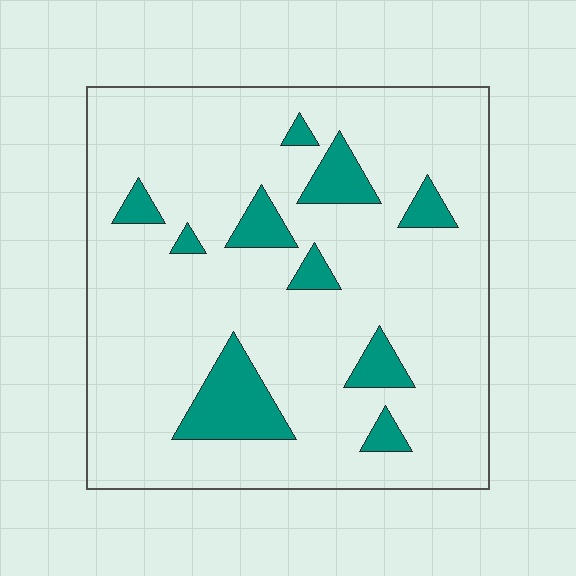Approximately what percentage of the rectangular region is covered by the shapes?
Approximately 15%.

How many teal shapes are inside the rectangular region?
10.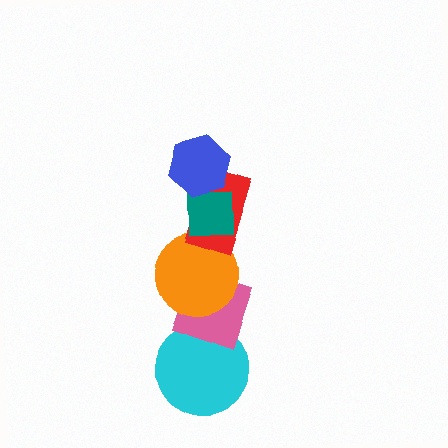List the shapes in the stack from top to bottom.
From top to bottom: the blue hexagon, the teal square, the red rectangle, the orange circle, the pink diamond, the cyan circle.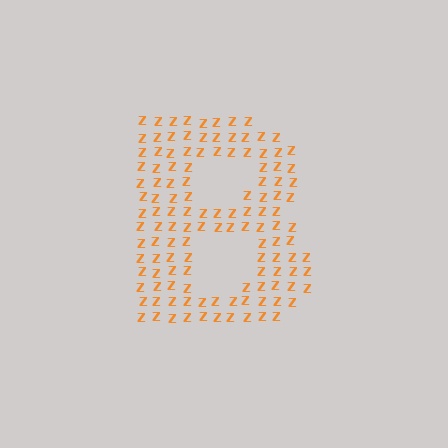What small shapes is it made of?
It is made of small letter Z's.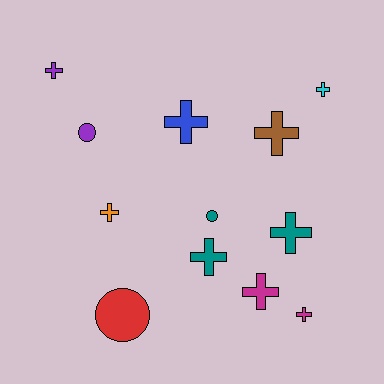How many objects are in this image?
There are 12 objects.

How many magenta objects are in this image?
There are 2 magenta objects.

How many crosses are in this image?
There are 9 crosses.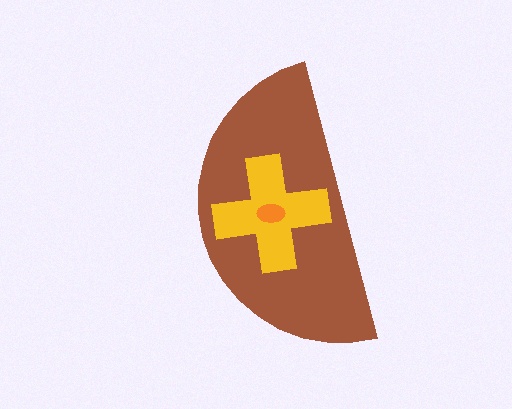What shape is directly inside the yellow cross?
The orange ellipse.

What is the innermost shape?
The orange ellipse.